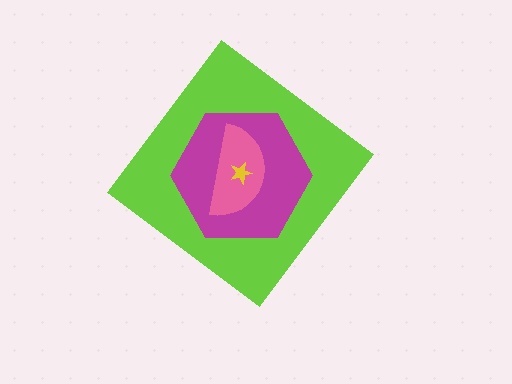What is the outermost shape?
The lime diamond.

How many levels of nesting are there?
4.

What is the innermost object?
The yellow star.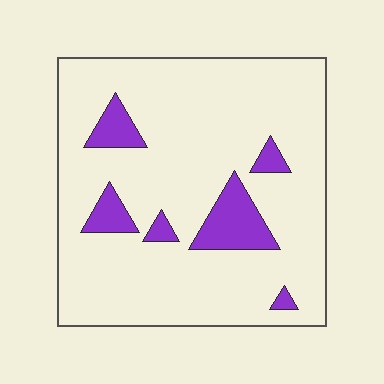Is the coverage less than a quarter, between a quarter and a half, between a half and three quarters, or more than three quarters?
Less than a quarter.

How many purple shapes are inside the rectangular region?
6.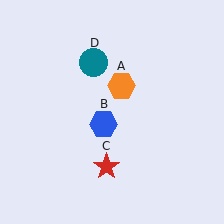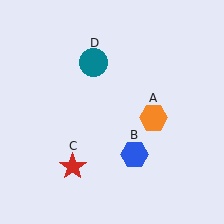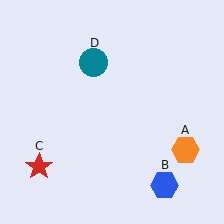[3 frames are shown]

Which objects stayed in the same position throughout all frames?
Teal circle (object D) remained stationary.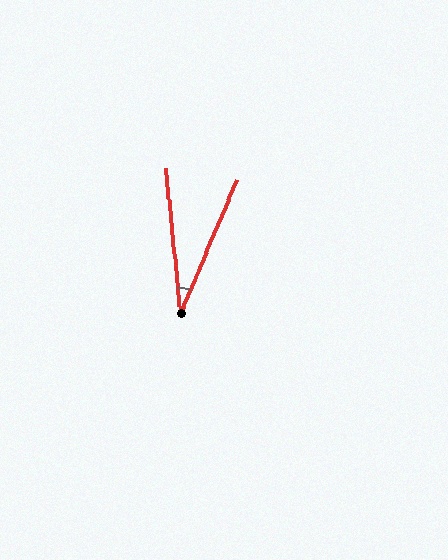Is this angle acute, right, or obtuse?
It is acute.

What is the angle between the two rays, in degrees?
Approximately 28 degrees.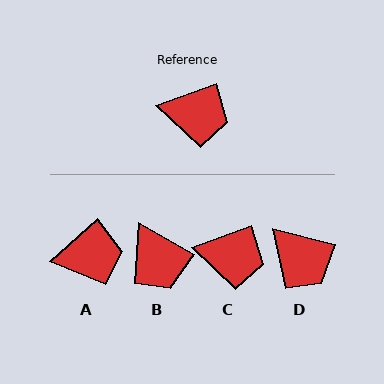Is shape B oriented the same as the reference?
No, it is off by about 51 degrees.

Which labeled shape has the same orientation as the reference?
C.